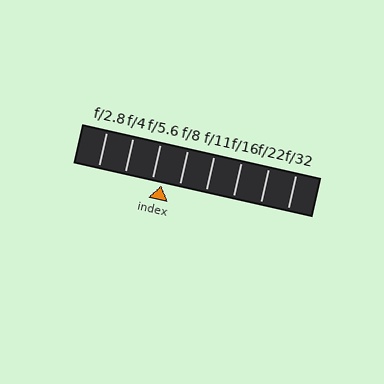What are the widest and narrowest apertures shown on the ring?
The widest aperture shown is f/2.8 and the narrowest is f/32.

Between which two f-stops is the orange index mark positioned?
The index mark is between f/5.6 and f/8.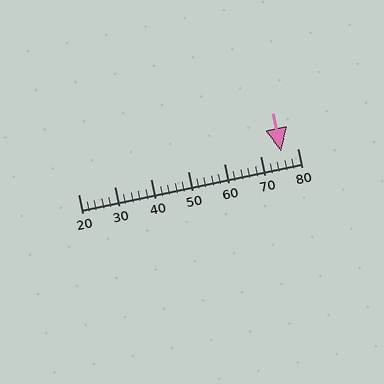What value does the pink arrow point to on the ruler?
The pink arrow points to approximately 76.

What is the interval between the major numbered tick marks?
The major tick marks are spaced 10 units apart.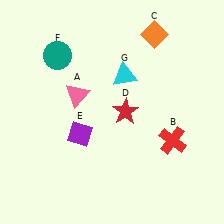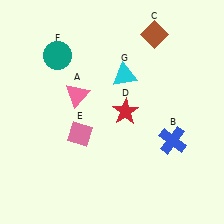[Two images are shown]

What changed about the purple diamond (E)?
In Image 1, E is purple. In Image 2, it changed to pink.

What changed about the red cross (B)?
In Image 1, B is red. In Image 2, it changed to blue.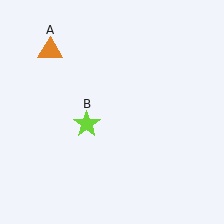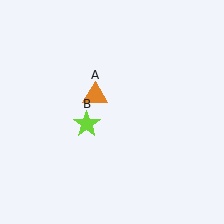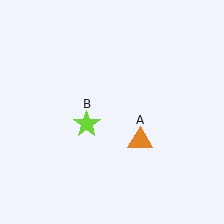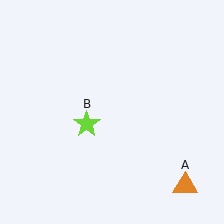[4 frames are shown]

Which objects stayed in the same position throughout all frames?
Lime star (object B) remained stationary.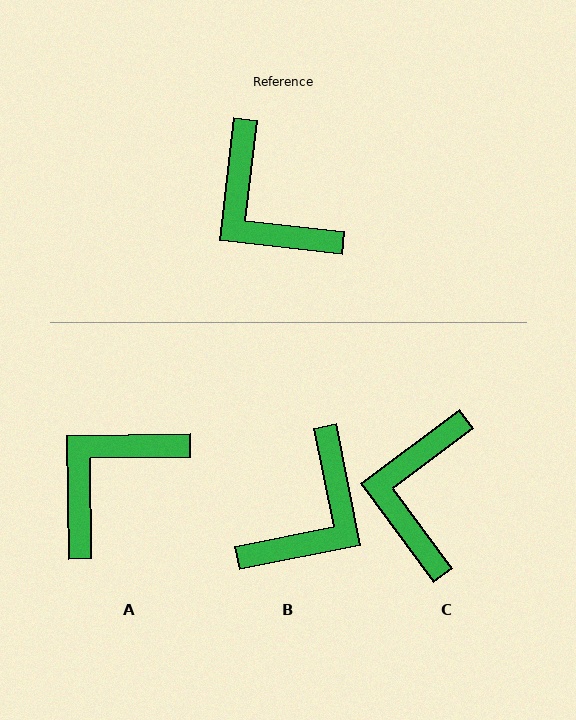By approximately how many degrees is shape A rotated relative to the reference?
Approximately 82 degrees clockwise.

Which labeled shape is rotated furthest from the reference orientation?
B, about 108 degrees away.